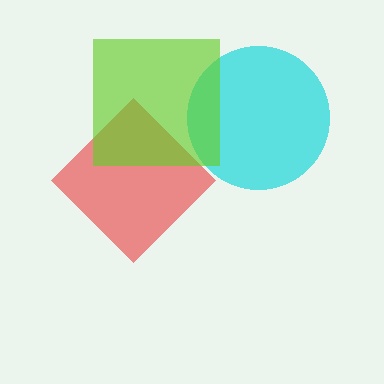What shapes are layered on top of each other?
The layered shapes are: a cyan circle, a red diamond, a lime square.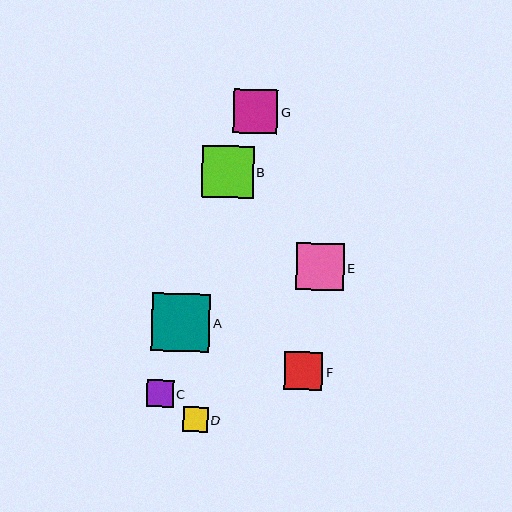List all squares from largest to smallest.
From largest to smallest: A, B, E, G, F, C, D.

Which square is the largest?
Square A is the largest with a size of approximately 58 pixels.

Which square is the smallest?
Square D is the smallest with a size of approximately 25 pixels.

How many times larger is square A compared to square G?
Square A is approximately 1.3 times the size of square G.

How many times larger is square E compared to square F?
Square E is approximately 1.2 times the size of square F.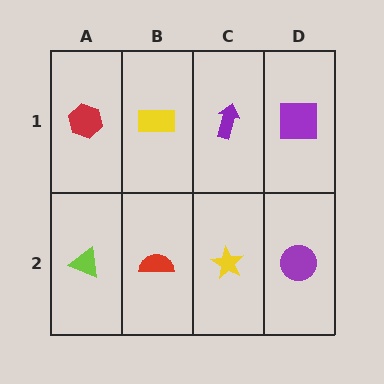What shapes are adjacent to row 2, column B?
A yellow rectangle (row 1, column B), a lime triangle (row 2, column A), a yellow star (row 2, column C).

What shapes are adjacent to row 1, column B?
A red semicircle (row 2, column B), a red hexagon (row 1, column A), a purple arrow (row 1, column C).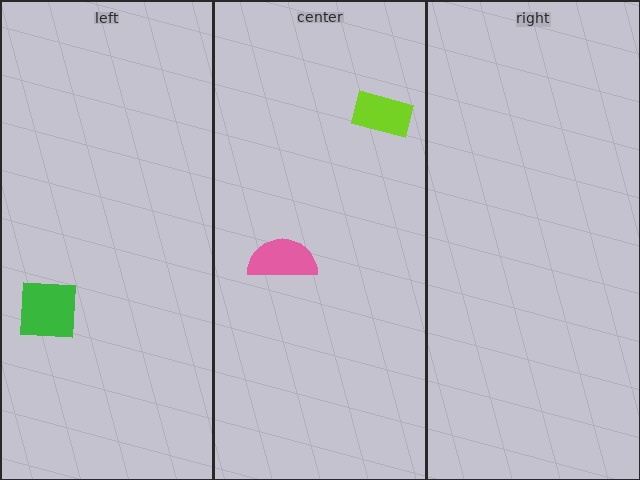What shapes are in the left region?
The green square.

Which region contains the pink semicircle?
The center region.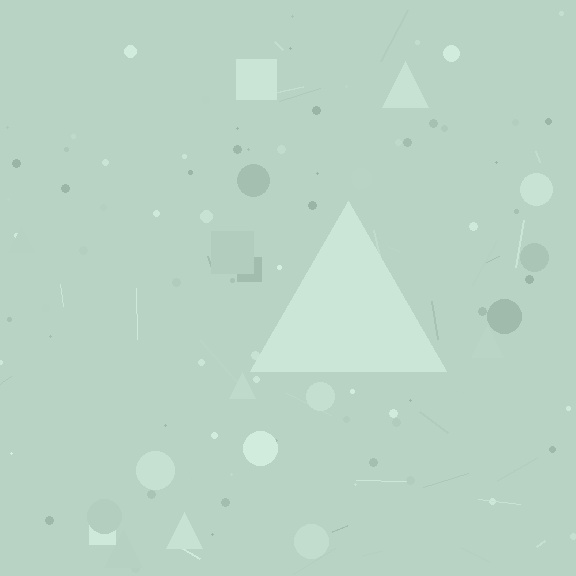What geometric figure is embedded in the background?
A triangle is embedded in the background.